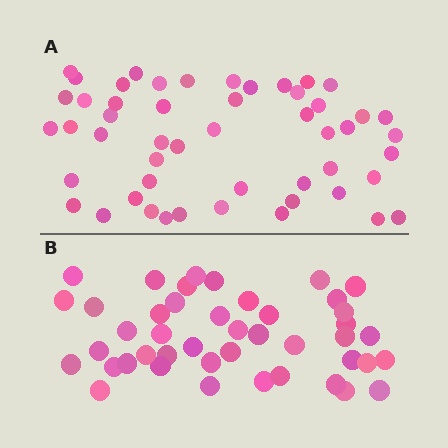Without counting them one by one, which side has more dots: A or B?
Region A (the top region) has more dots.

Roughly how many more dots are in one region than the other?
Region A has roughly 8 or so more dots than region B.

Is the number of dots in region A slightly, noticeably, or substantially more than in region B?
Region A has only slightly more — the two regions are fairly close. The ratio is roughly 1.2 to 1.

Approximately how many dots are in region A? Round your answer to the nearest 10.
About 50 dots. (The exact count is 51, which rounds to 50.)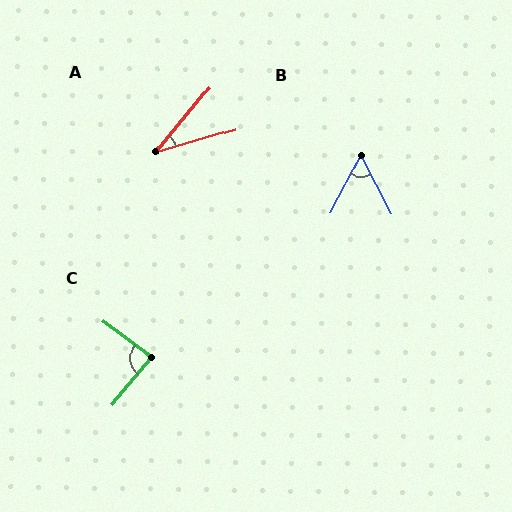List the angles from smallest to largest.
A (34°), B (55°), C (87°).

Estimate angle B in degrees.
Approximately 55 degrees.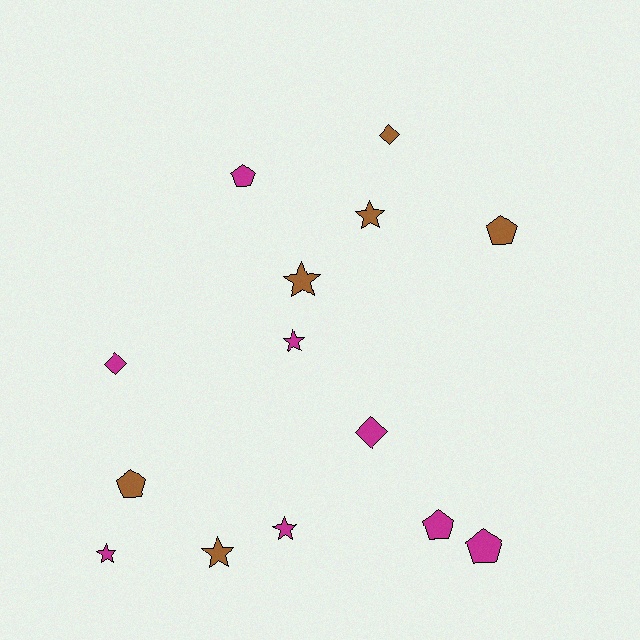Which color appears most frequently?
Magenta, with 8 objects.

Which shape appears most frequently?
Star, with 6 objects.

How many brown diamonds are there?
There is 1 brown diamond.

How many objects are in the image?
There are 14 objects.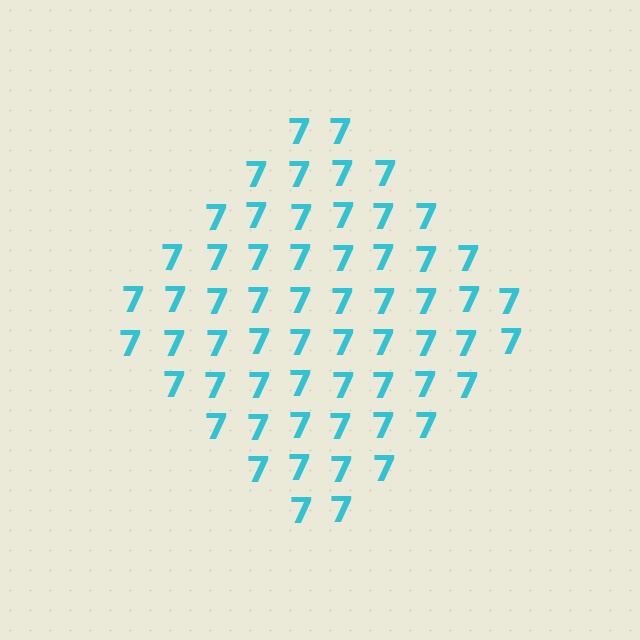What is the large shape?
The large shape is a diamond.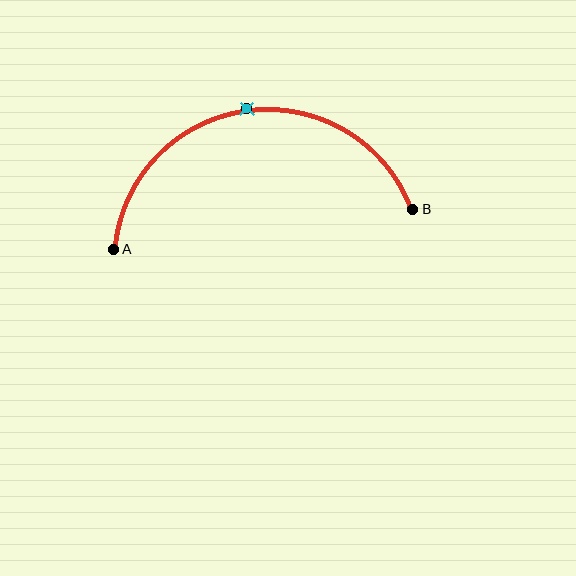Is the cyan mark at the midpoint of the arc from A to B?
Yes. The cyan mark lies on the arc at equal arc-length from both A and B — it is the arc midpoint.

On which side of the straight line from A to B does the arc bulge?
The arc bulges above the straight line connecting A and B.